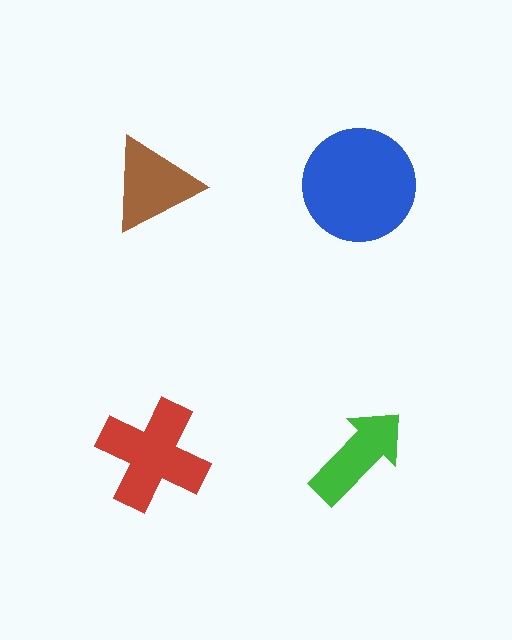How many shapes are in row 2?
2 shapes.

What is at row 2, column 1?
A red cross.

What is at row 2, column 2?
A green arrow.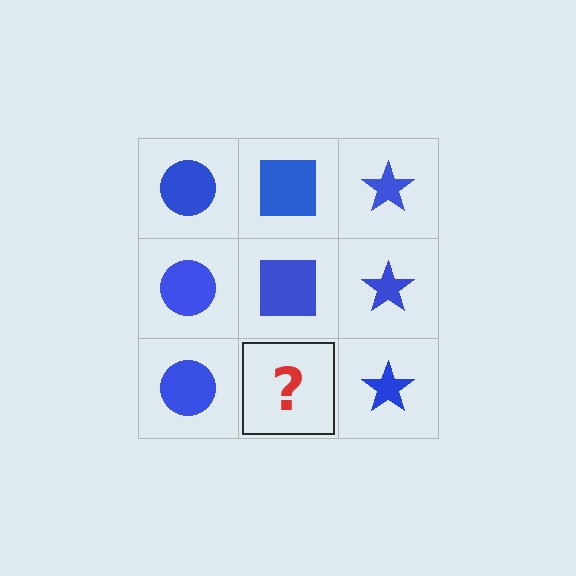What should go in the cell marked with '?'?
The missing cell should contain a blue square.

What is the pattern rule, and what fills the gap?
The rule is that each column has a consistent shape. The gap should be filled with a blue square.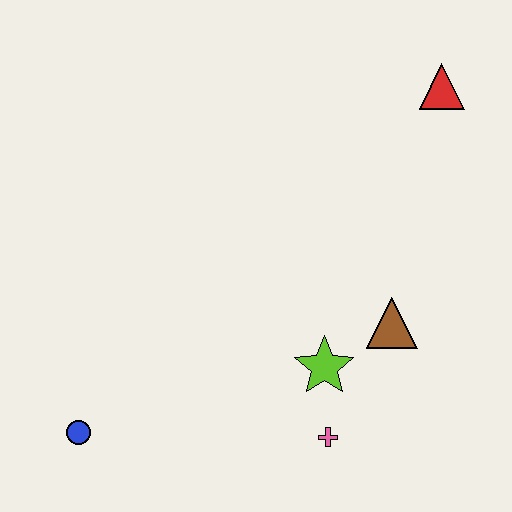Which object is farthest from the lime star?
The red triangle is farthest from the lime star.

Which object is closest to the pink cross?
The lime star is closest to the pink cross.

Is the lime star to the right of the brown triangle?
No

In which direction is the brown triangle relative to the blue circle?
The brown triangle is to the right of the blue circle.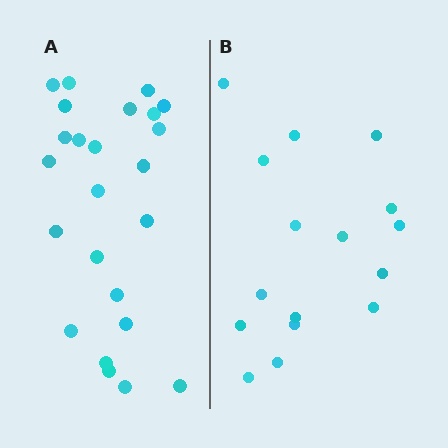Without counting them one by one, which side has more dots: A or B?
Region A (the left region) has more dots.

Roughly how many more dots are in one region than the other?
Region A has roughly 8 or so more dots than region B.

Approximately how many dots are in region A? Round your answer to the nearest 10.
About 20 dots. (The exact count is 24, which rounds to 20.)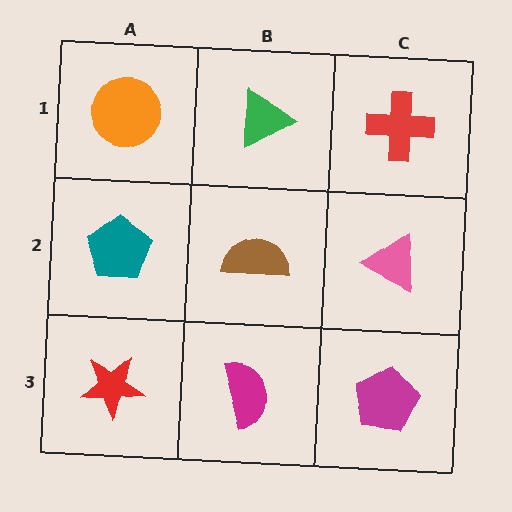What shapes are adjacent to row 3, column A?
A teal pentagon (row 2, column A), a magenta semicircle (row 3, column B).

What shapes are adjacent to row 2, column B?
A green triangle (row 1, column B), a magenta semicircle (row 3, column B), a teal pentagon (row 2, column A), a pink triangle (row 2, column C).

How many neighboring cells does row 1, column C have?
2.